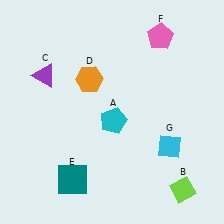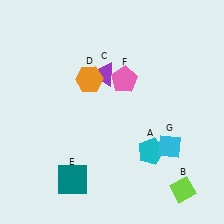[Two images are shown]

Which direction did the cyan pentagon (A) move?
The cyan pentagon (A) moved right.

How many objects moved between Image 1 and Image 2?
3 objects moved between the two images.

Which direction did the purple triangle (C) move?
The purple triangle (C) moved right.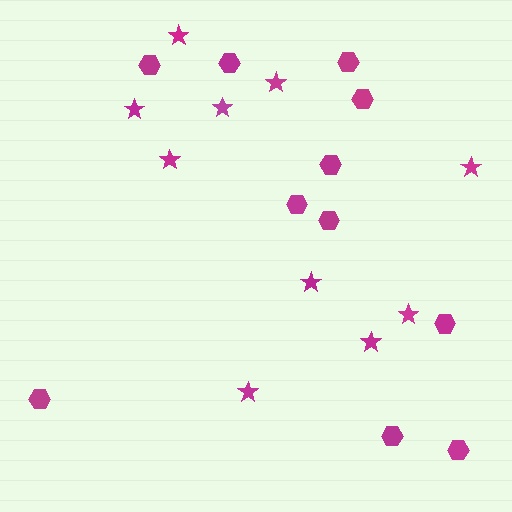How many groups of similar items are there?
There are 2 groups: one group of hexagons (11) and one group of stars (10).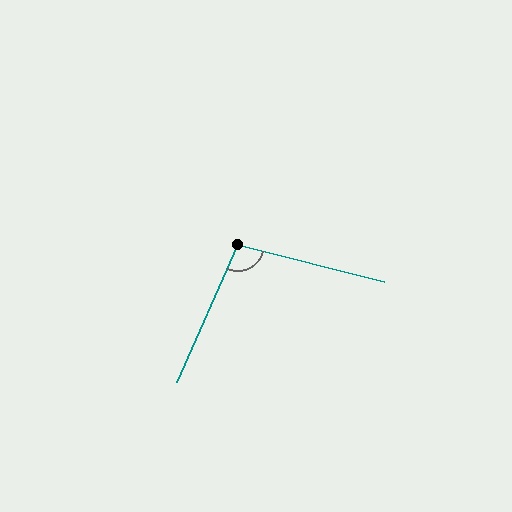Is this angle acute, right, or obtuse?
It is obtuse.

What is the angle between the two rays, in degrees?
Approximately 100 degrees.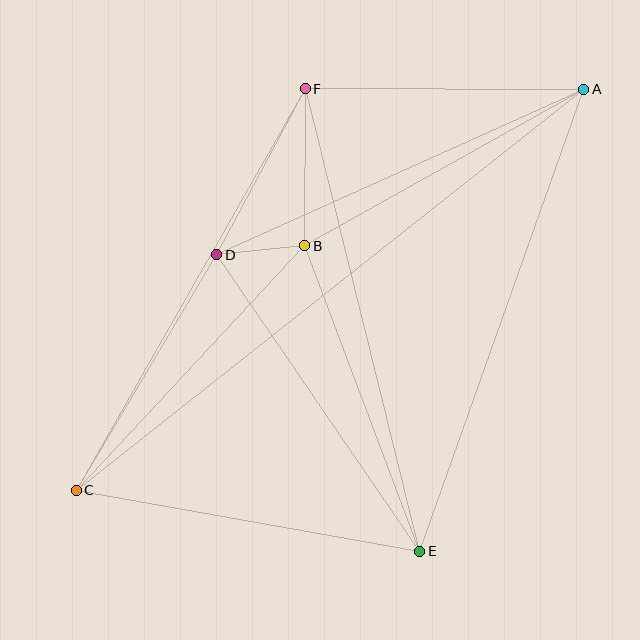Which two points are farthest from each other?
Points A and C are farthest from each other.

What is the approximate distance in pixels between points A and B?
The distance between A and B is approximately 320 pixels.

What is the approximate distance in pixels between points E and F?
The distance between E and F is approximately 476 pixels.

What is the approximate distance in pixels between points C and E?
The distance between C and E is approximately 349 pixels.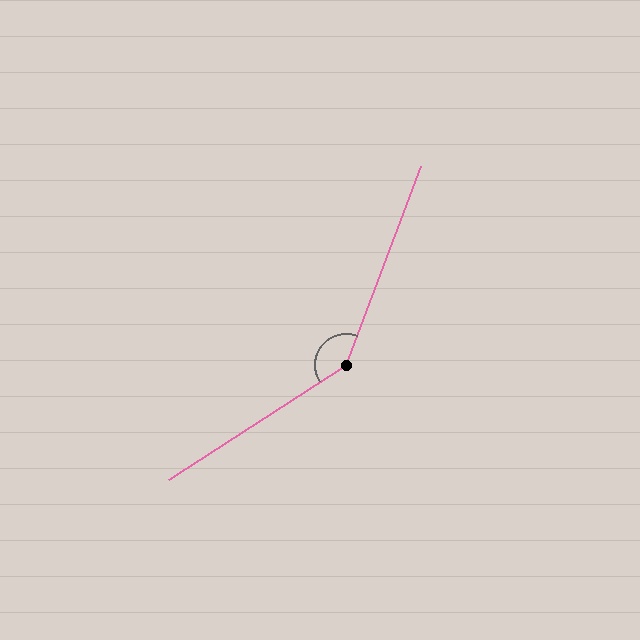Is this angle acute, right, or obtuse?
It is obtuse.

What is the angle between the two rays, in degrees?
Approximately 144 degrees.